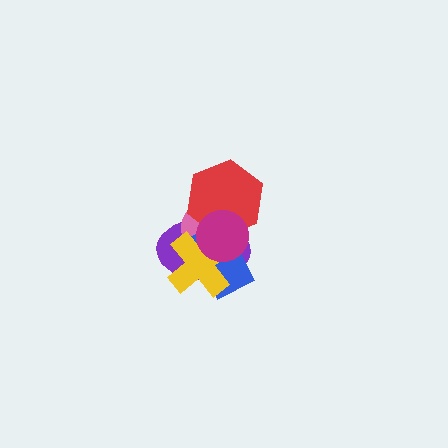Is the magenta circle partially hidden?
No, no other shape covers it.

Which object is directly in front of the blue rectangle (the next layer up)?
The red hexagon is directly in front of the blue rectangle.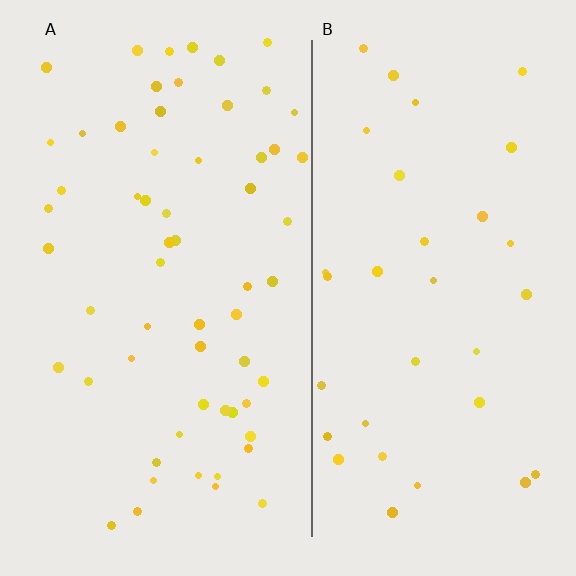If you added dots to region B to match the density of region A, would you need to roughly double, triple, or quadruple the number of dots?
Approximately double.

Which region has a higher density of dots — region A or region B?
A (the left).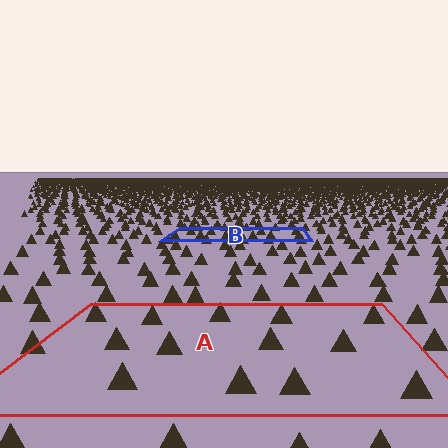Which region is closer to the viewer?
Region A is closer. The texture elements there are larger and more spread out.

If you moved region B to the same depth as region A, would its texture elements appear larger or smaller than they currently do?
They would appear larger. At a closer depth, the same texture elements are projected at a bigger on-screen size.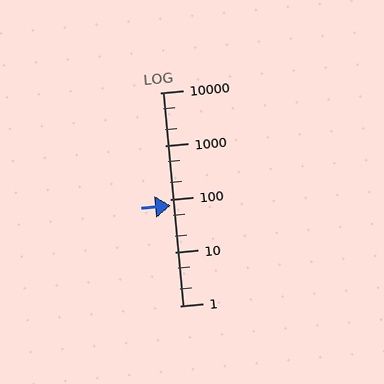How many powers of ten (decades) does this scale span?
The scale spans 4 decades, from 1 to 10000.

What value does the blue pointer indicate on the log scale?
The pointer indicates approximately 77.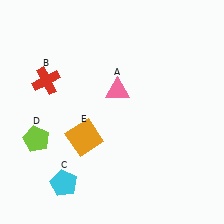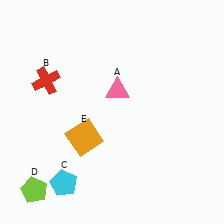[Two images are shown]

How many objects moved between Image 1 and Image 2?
1 object moved between the two images.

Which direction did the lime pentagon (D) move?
The lime pentagon (D) moved down.